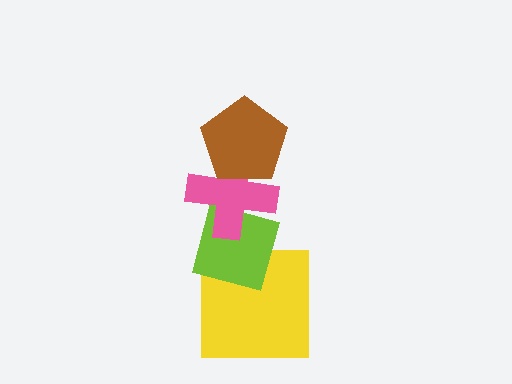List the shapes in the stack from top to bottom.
From top to bottom: the brown pentagon, the pink cross, the lime square, the yellow square.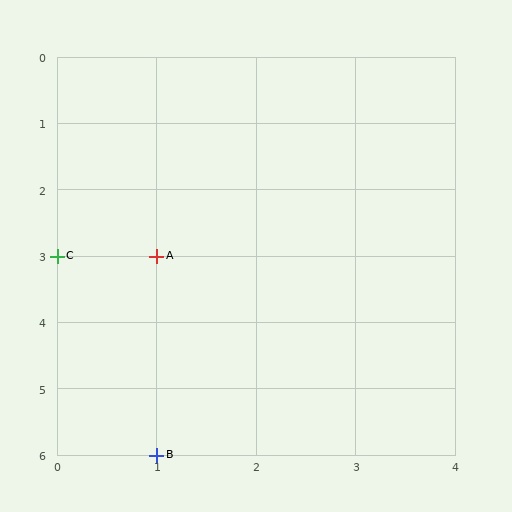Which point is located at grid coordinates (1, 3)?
Point A is at (1, 3).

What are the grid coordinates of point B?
Point B is at grid coordinates (1, 6).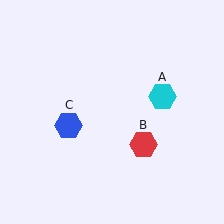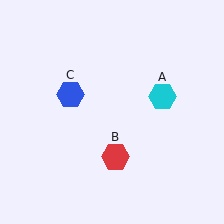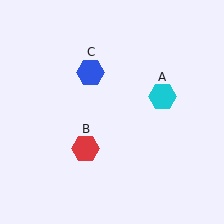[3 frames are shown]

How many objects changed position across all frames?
2 objects changed position: red hexagon (object B), blue hexagon (object C).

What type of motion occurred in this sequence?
The red hexagon (object B), blue hexagon (object C) rotated clockwise around the center of the scene.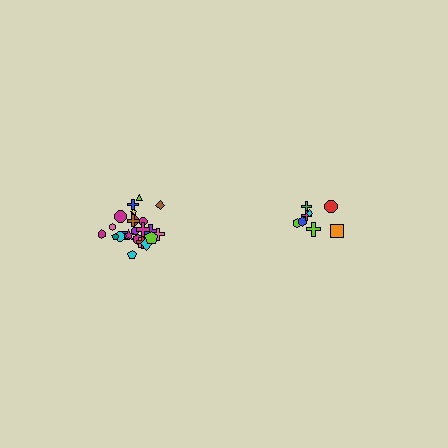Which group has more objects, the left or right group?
The left group.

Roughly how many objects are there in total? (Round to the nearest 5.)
Roughly 35 objects in total.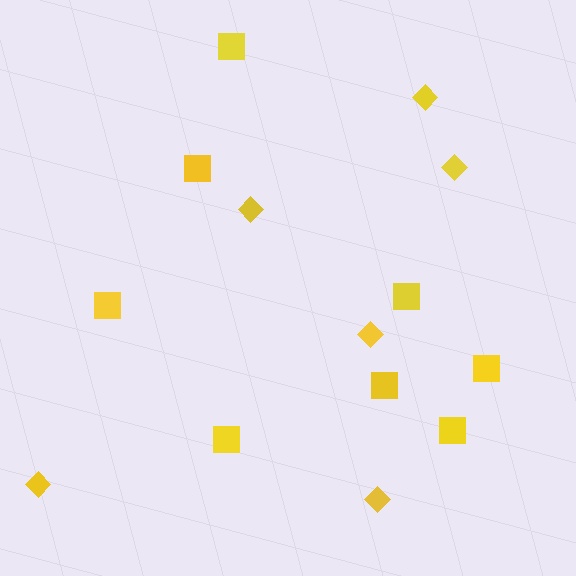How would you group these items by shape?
There are 2 groups: one group of diamonds (6) and one group of squares (8).